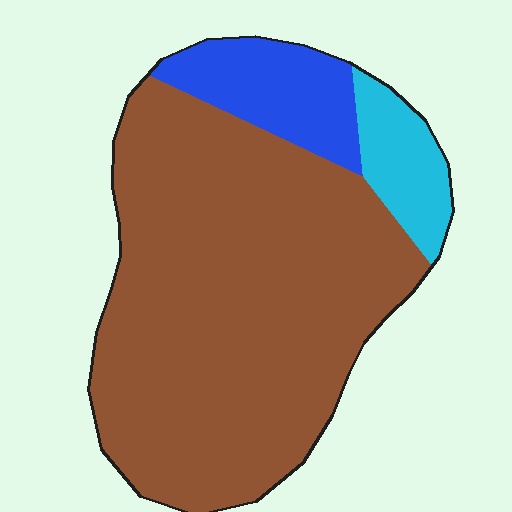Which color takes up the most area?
Brown, at roughly 80%.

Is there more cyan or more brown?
Brown.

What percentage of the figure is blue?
Blue covers around 15% of the figure.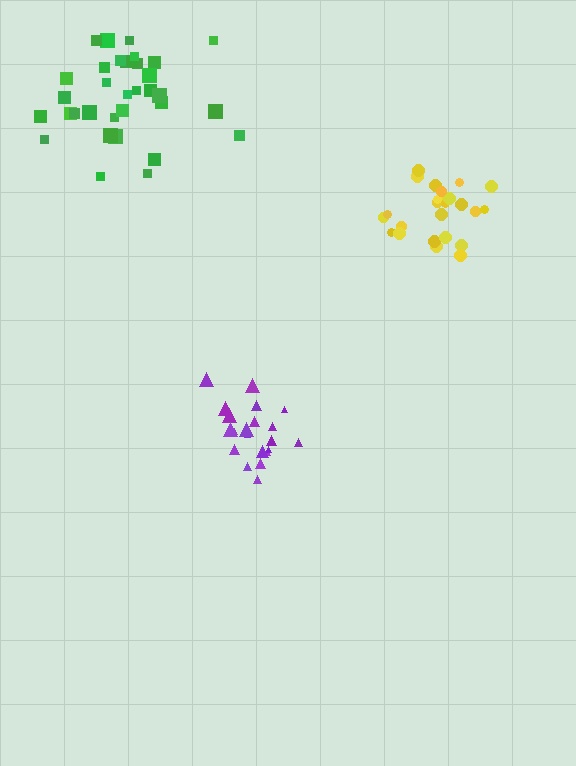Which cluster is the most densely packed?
Purple.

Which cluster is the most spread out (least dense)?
Green.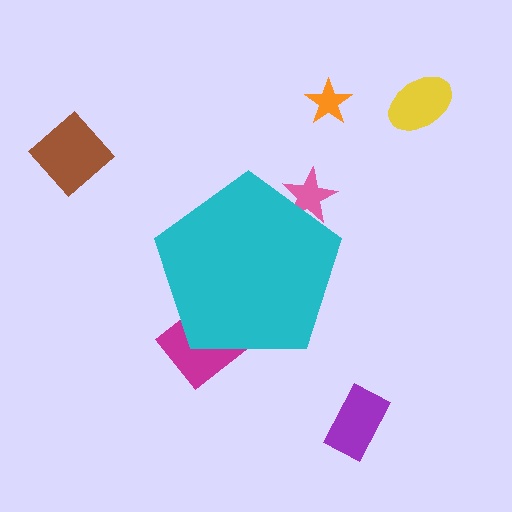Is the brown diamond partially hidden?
No, the brown diamond is fully visible.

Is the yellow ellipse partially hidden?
No, the yellow ellipse is fully visible.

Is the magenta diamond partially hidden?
Yes, the magenta diamond is partially hidden behind the cyan pentagon.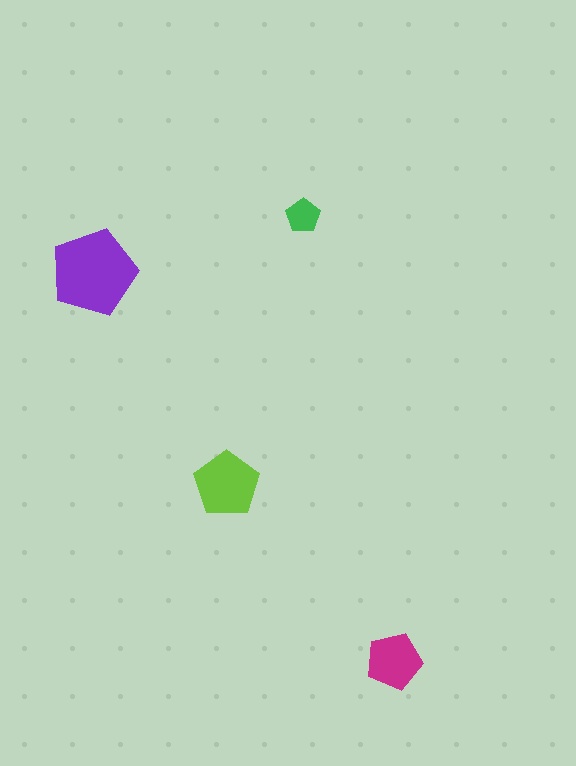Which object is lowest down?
The magenta pentagon is bottommost.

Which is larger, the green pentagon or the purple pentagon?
The purple one.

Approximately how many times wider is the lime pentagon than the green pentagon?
About 2 times wider.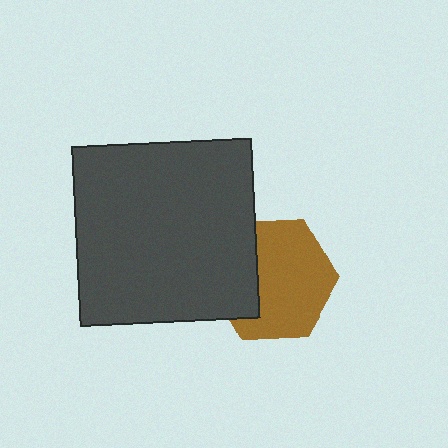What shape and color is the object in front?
The object in front is a dark gray square.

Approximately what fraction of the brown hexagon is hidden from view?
Roughly 31% of the brown hexagon is hidden behind the dark gray square.